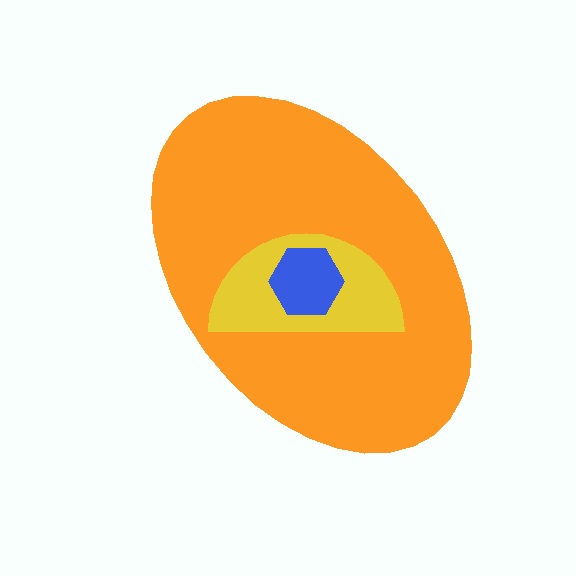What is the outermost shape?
The orange ellipse.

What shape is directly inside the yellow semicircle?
The blue hexagon.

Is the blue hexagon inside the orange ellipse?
Yes.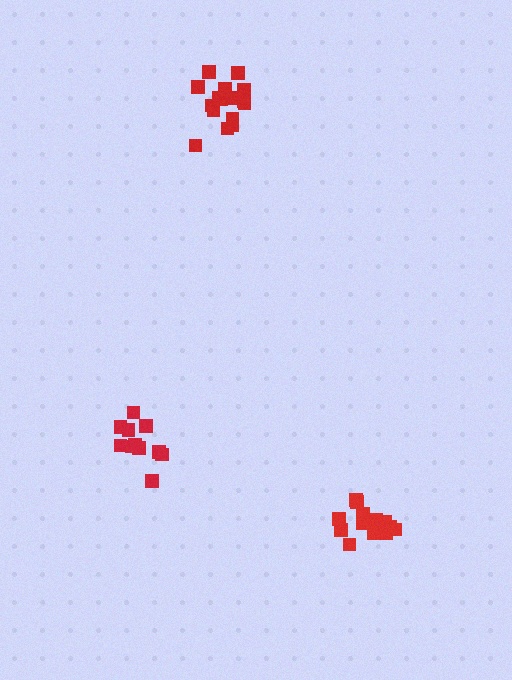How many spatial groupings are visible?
There are 3 spatial groupings.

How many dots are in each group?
Group 1: 13 dots, Group 2: 11 dots, Group 3: 16 dots (40 total).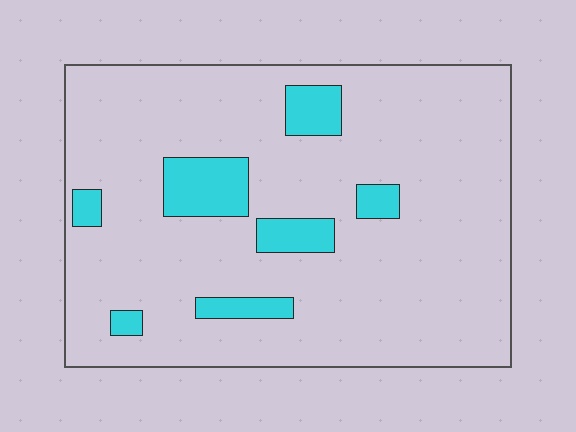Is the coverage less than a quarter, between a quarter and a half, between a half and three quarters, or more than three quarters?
Less than a quarter.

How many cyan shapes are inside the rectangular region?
7.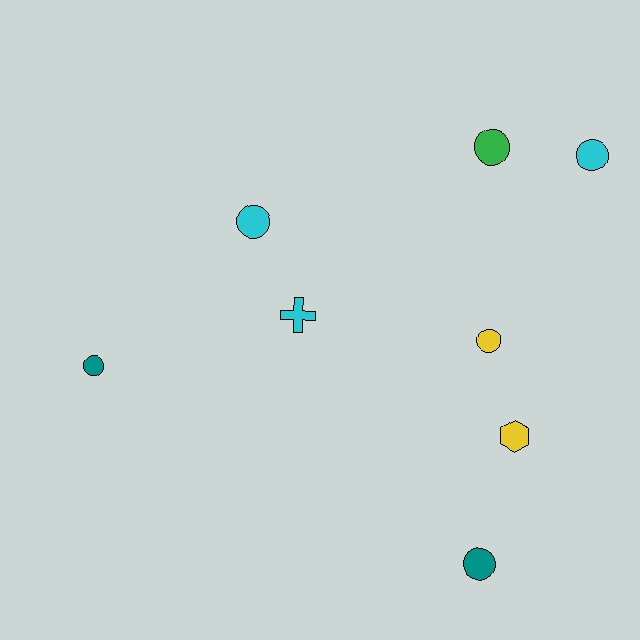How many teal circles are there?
There are 2 teal circles.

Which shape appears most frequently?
Circle, with 6 objects.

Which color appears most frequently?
Cyan, with 3 objects.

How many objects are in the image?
There are 8 objects.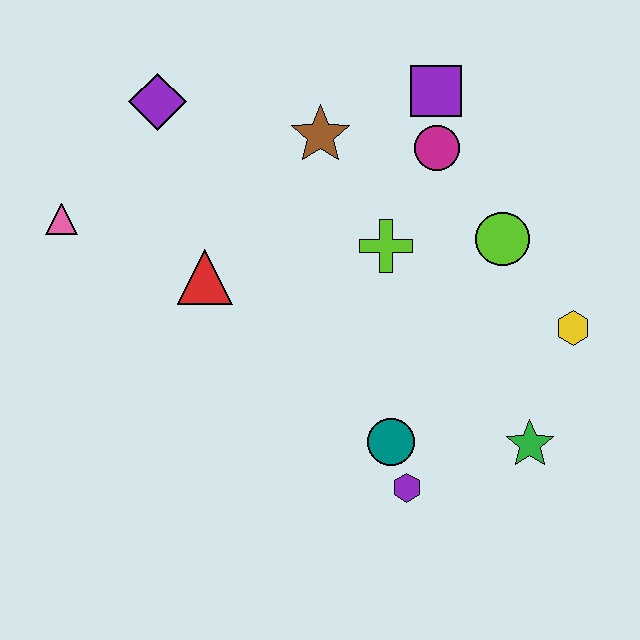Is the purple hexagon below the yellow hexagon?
Yes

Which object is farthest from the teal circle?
The purple diamond is farthest from the teal circle.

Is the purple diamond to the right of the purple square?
No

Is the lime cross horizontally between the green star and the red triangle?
Yes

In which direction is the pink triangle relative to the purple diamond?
The pink triangle is below the purple diamond.